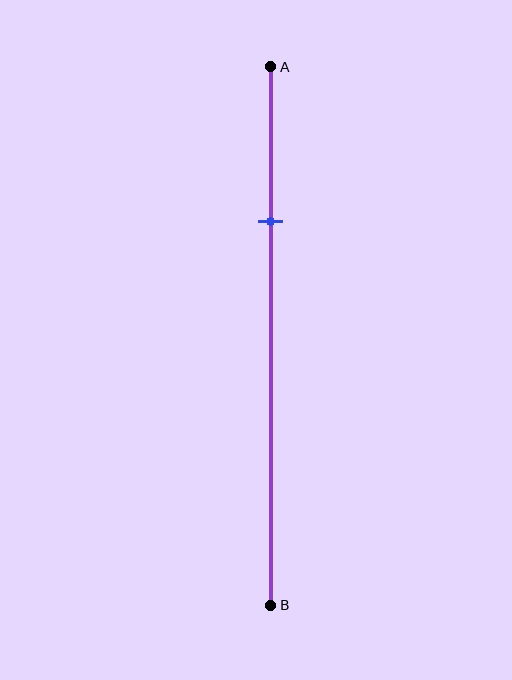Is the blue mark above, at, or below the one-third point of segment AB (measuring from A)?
The blue mark is above the one-third point of segment AB.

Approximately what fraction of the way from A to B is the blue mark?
The blue mark is approximately 30% of the way from A to B.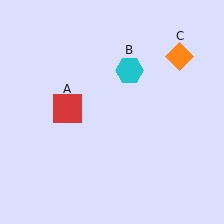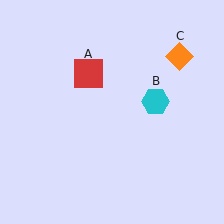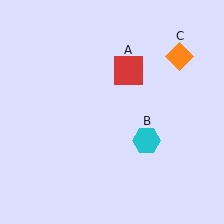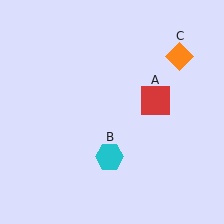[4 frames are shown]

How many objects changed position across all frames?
2 objects changed position: red square (object A), cyan hexagon (object B).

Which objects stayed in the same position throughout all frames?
Orange diamond (object C) remained stationary.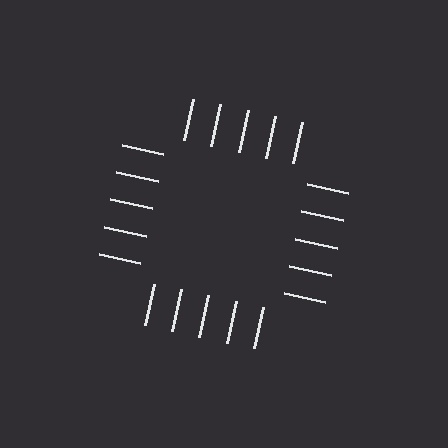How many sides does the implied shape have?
4 sides — the line-ends trace a square.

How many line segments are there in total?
20 — 5 along each of the 4 edges.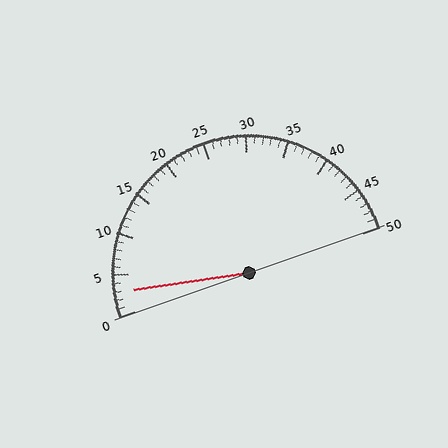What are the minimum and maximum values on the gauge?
The gauge ranges from 0 to 50.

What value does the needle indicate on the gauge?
The needle indicates approximately 3.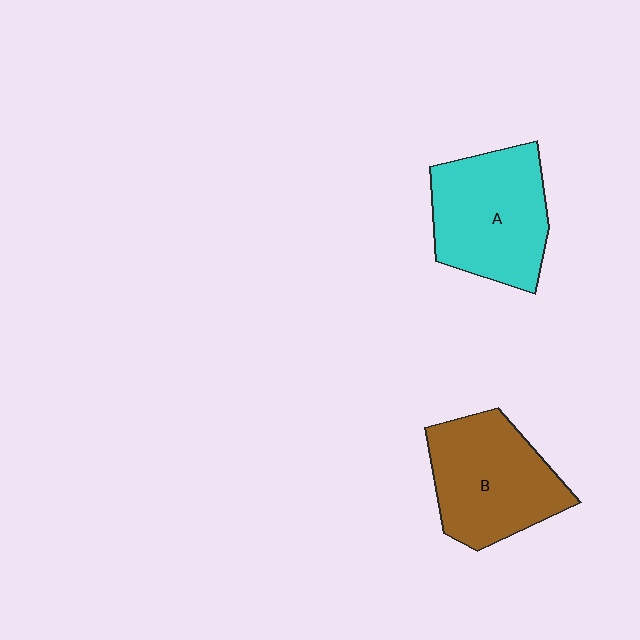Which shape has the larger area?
Shape A (cyan).